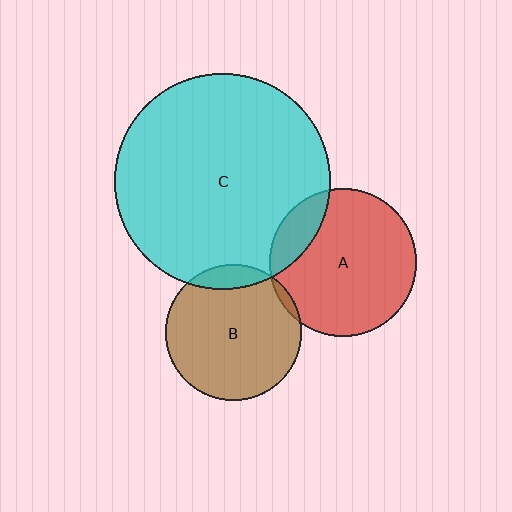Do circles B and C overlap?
Yes.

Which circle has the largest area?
Circle C (cyan).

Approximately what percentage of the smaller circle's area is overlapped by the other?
Approximately 10%.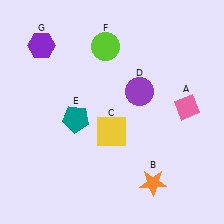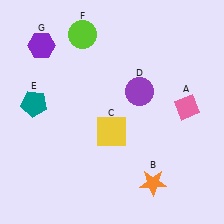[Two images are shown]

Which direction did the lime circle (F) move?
The lime circle (F) moved left.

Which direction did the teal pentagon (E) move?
The teal pentagon (E) moved left.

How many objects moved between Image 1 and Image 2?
2 objects moved between the two images.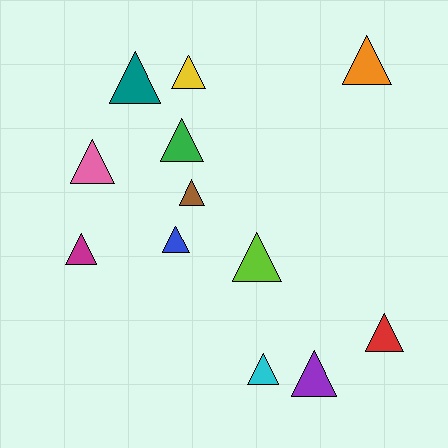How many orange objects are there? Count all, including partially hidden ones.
There is 1 orange object.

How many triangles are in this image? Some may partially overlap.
There are 12 triangles.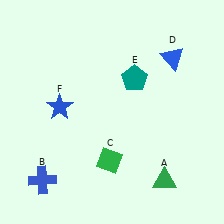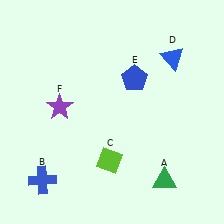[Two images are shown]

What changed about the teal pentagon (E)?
In Image 1, E is teal. In Image 2, it changed to blue.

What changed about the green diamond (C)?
In Image 1, C is green. In Image 2, it changed to lime.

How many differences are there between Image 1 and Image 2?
There are 3 differences between the two images.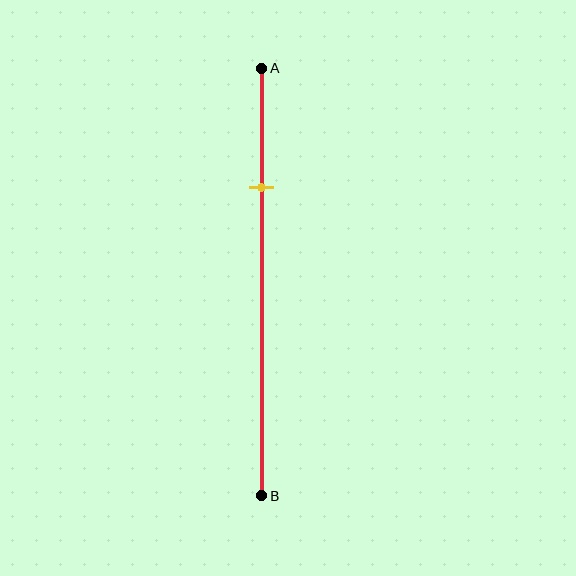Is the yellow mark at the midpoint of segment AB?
No, the mark is at about 30% from A, not at the 50% midpoint.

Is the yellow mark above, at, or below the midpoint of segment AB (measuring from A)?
The yellow mark is above the midpoint of segment AB.